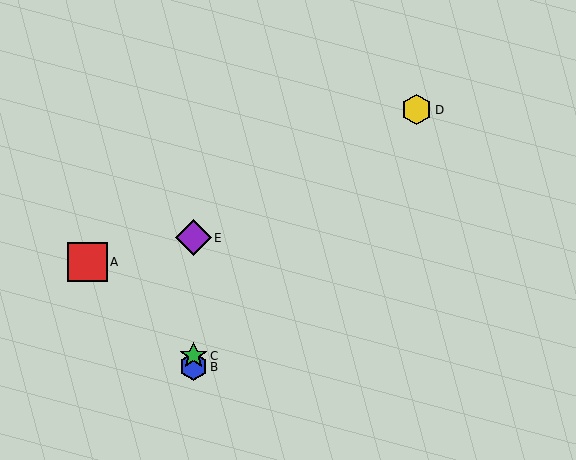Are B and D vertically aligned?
No, B is at x≈194 and D is at x≈417.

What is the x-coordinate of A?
Object A is at x≈87.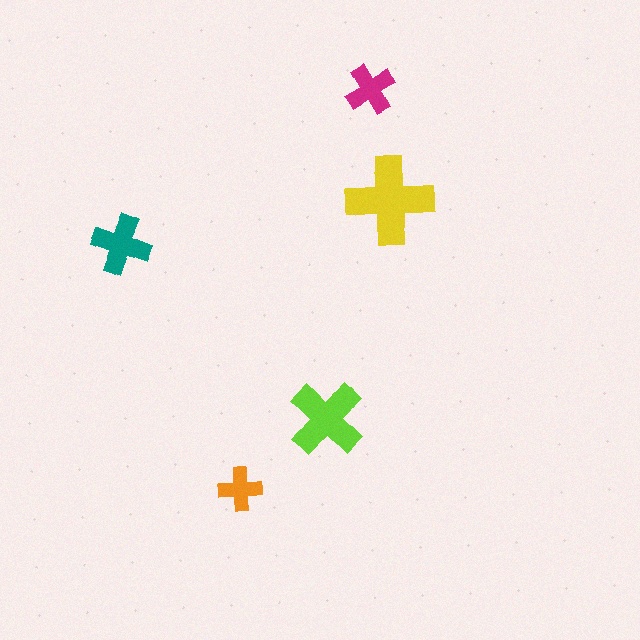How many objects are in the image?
There are 5 objects in the image.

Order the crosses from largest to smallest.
the yellow one, the lime one, the teal one, the magenta one, the orange one.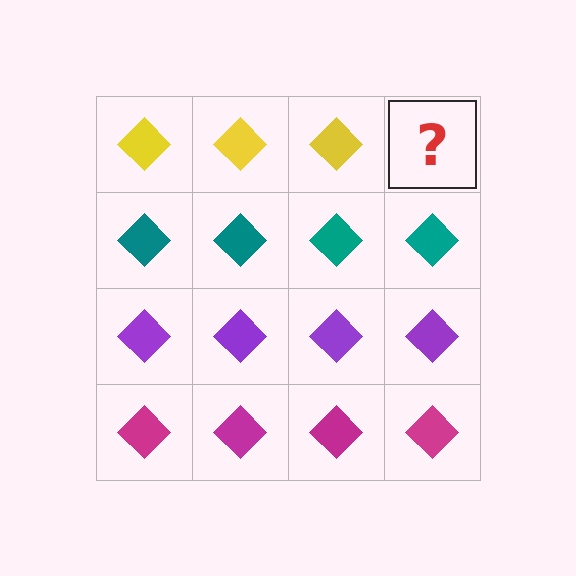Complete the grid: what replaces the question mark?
The question mark should be replaced with a yellow diamond.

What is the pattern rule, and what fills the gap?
The rule is that each row has a consistent color. The gap should be filled with a yellow diamond.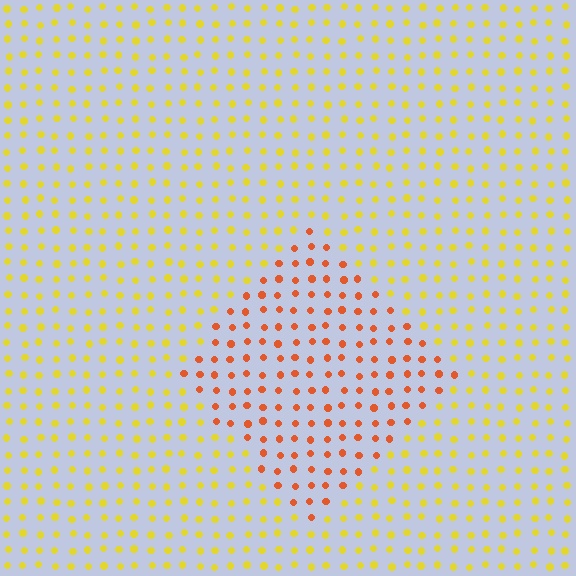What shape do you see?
I see a diamond.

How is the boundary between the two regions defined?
The boundary is defined purely by a slight shift in hue (about 42 degrees). Spacing, size, and orientation are identical on both sides.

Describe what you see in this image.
The image is filled with small yellow elements in a uniform arrangement. A diamond-shaped region is visible where the elements are tinted to a slightly different hue, forming a subtle color boundary.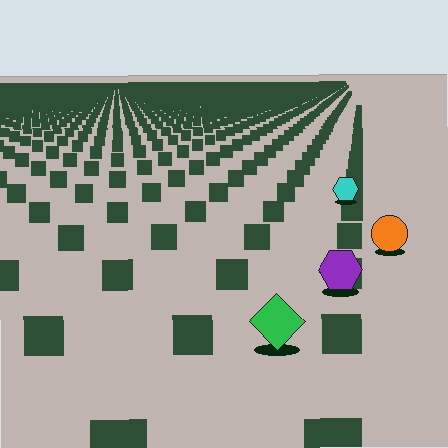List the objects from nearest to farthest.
From nearest to farthest: the green diamond, the purple hexagon, the orange circle, the cyan hexagon.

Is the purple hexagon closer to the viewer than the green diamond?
No. The green diamond is closer — you can tell from the texture gradient: the ground texture is coarser near it.